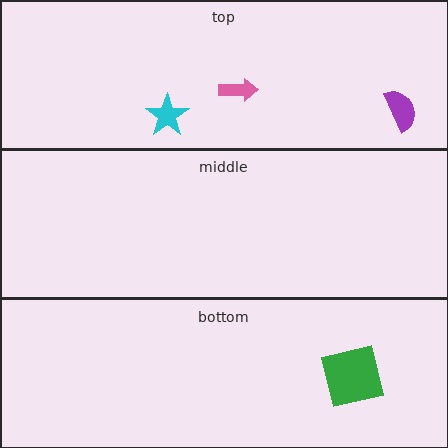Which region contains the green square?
The bottom region.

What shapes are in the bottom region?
The green square.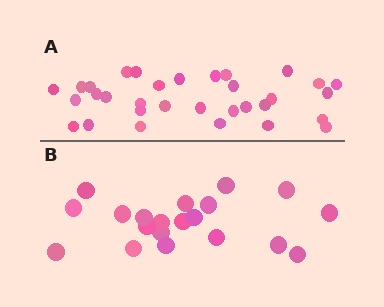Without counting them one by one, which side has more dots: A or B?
Region A (the top region) has more dots.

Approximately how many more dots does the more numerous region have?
Region A has roughly 12 or so more dots than region B.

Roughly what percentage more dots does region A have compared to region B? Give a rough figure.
About 60% more.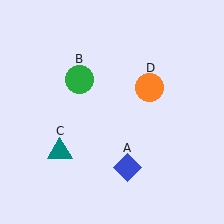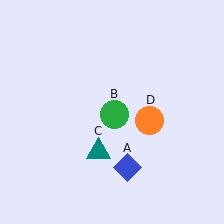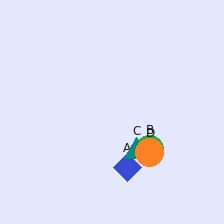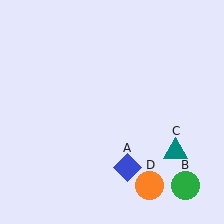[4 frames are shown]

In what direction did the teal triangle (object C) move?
The teal triangle (object C) moved right.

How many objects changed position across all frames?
3 objects changed position: green circle (object B), teal triangle (object C), orange circle (object D).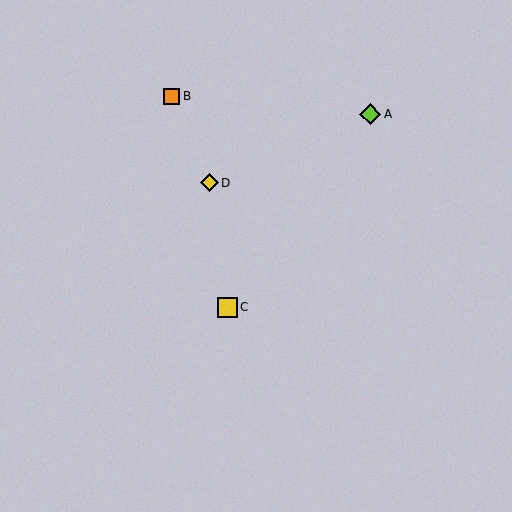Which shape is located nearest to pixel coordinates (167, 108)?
The orange square (labeled B) at (171, 96) is nearest to that location.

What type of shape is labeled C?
Shape C is a yellow square.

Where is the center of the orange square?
The center of the orange square is at (171, 96).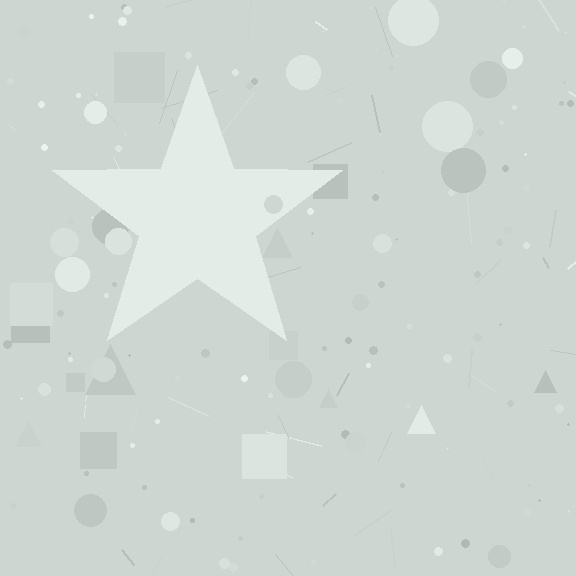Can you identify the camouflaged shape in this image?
The camouflaged shape is a star.